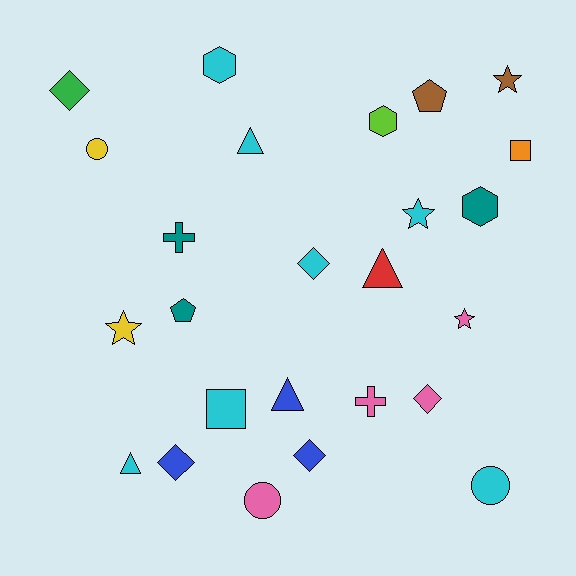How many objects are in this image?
There are 25 objects.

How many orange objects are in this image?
There is 1 orange object.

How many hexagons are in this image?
There are 3 hexagons.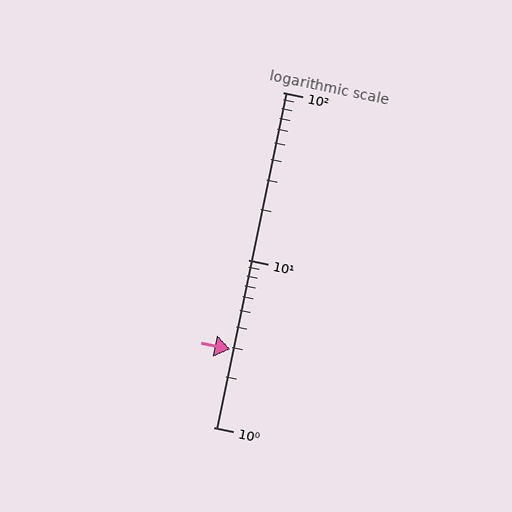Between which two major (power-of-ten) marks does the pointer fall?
The pointer is between 1 and 10.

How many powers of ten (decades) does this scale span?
The scale spans 2 decades, from 1 to 100.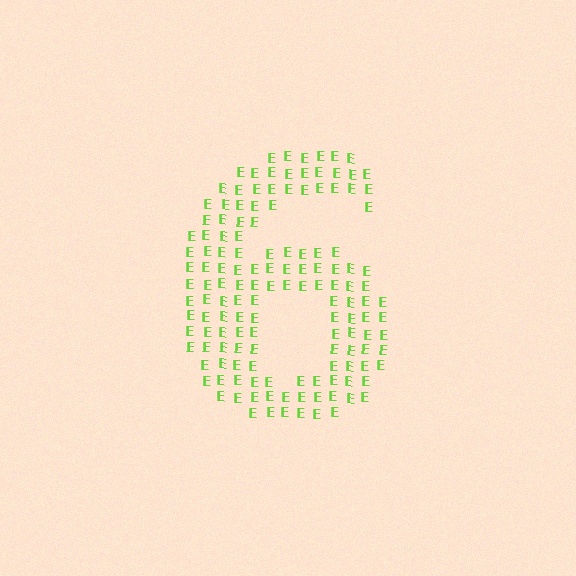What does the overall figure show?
The overall figure shows the digit 6.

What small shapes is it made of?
It is made of small letter E's.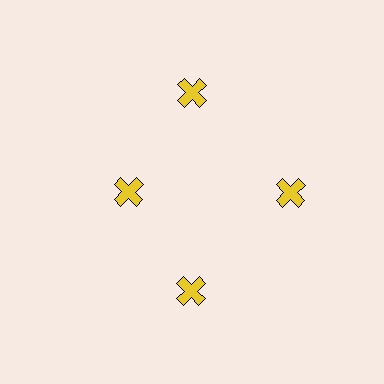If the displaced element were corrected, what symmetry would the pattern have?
It would have 4-fold rotational symmetry — the pattern would map onto itself every 90 degrees.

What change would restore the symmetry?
The symmetry would be restored by moving it outward, back onto the ring so that all 4 crosses sit at equal angles and equal distance from the center.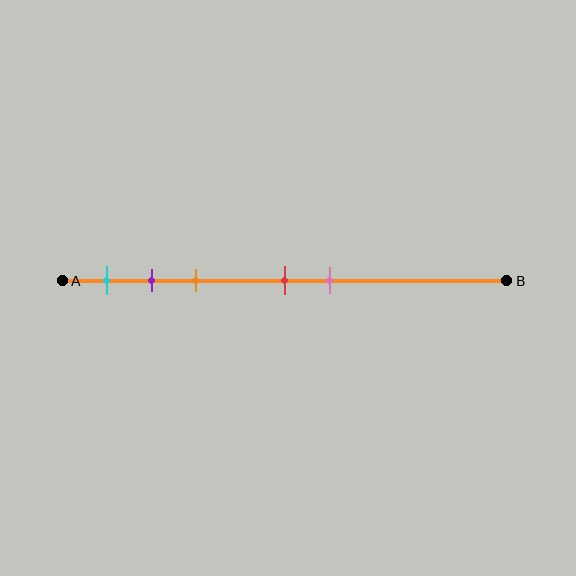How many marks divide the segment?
There are 5 marks dividing the segment.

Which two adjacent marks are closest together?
The purple and orange marks are the closest adjacent pair.